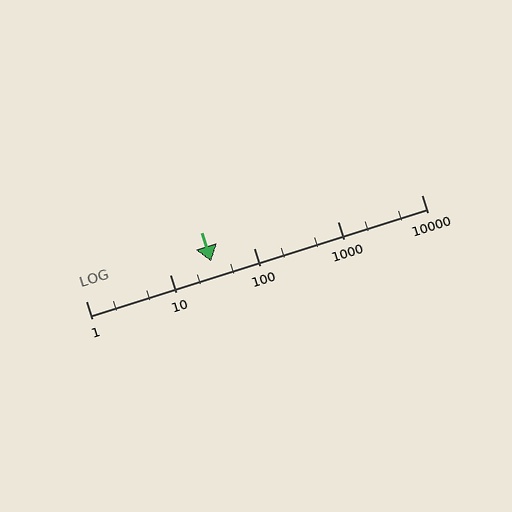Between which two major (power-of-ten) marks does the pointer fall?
The pointer is between 10 and 100.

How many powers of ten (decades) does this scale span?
The scale spans 4 decades, from 1 to 10000.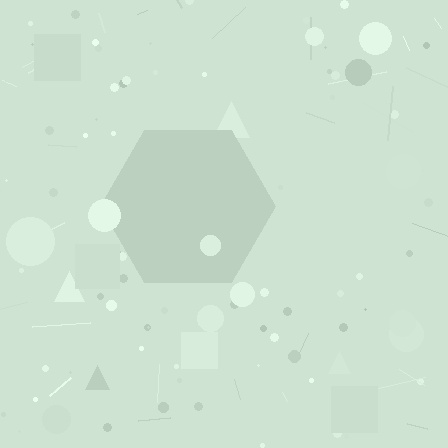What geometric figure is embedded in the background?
A hexagon is embedded in the background.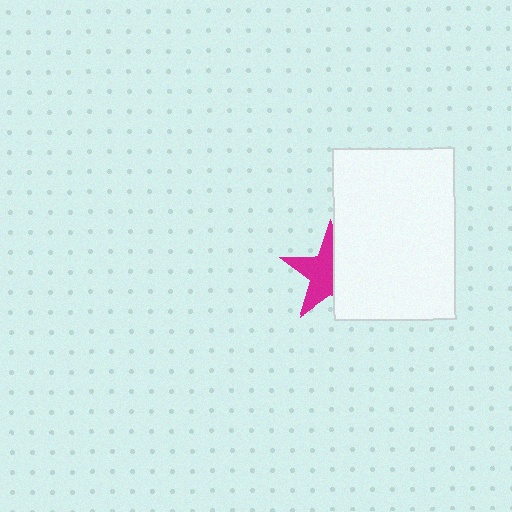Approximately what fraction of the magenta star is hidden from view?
Roughly 45% of the magenta star is hidden behind the white rectangle.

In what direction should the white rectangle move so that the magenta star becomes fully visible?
The white rectangle should move right. That is the shortest direction to clear the overlap and leave the magenta star fully visible.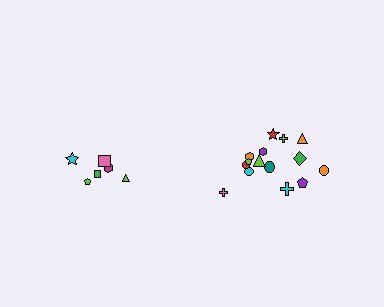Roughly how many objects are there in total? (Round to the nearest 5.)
Roughly 20 objects in total.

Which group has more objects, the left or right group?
The right group.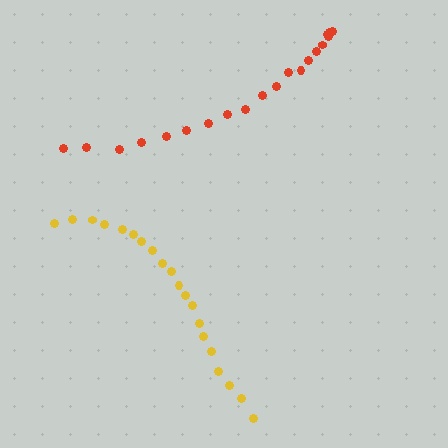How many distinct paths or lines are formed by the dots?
There are 2 distinct paths.